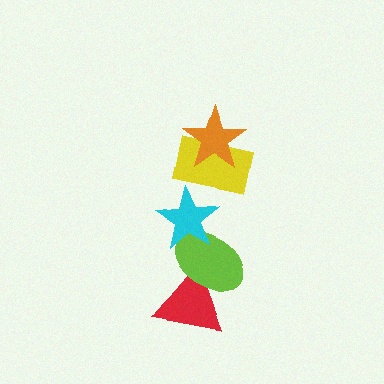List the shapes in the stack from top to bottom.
From top to bottom: the orange star, the yellow rectangle, the cyan star, the lime ellipse, the red triangle.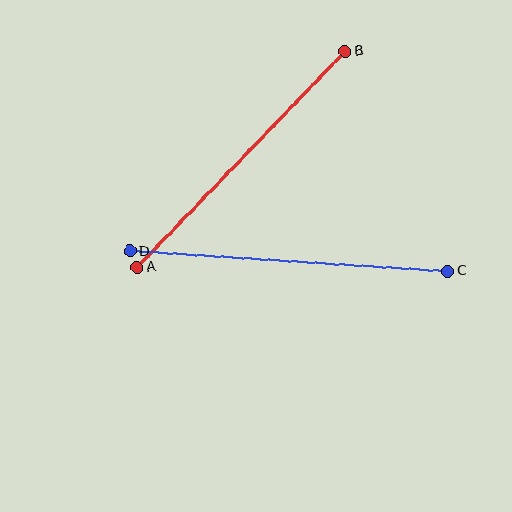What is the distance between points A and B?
The distance is approximately 300 pixels.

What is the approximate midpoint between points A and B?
The midpoint is at approximately (241, 159) pixels.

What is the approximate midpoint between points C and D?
The midpoint is at approximately (289, 261) pixels.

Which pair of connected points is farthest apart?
Points C and D are farthest apart.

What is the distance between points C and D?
The distance is approximately 318 pixels.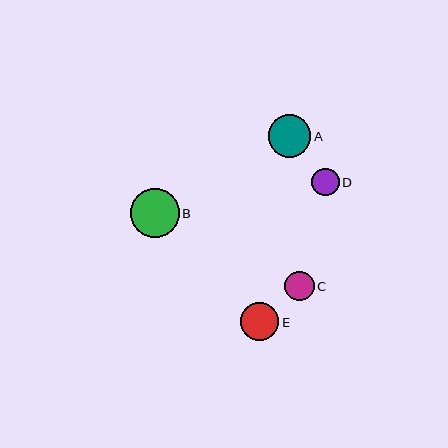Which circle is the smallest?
Circle D is the smallest with a size of approximately 28 pixels.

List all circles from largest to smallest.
From largest to smallest: B, A, E, C, D.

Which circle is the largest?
Circle B is the largest with a size of approximately 49 pixels.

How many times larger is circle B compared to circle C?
Circle B is approximately 1.6 times the size of circle C.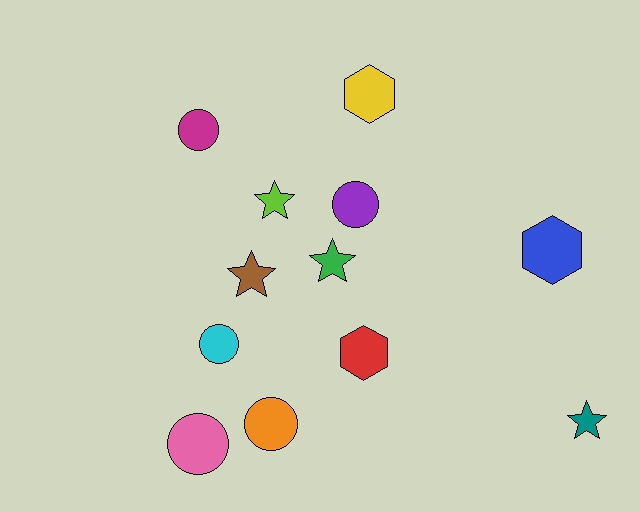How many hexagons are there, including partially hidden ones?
There are 3 hexagons.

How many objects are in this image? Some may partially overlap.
There are 12 objects.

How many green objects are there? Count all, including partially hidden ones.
There is 1 green object.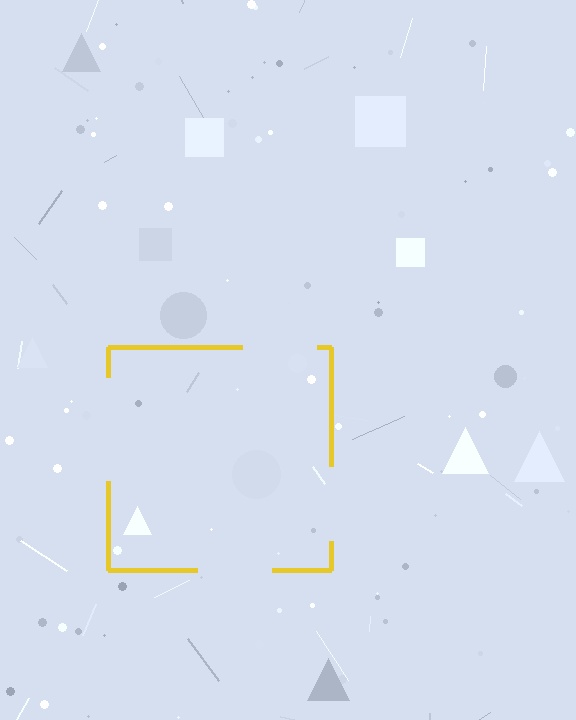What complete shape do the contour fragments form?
The contour fragments form a square.